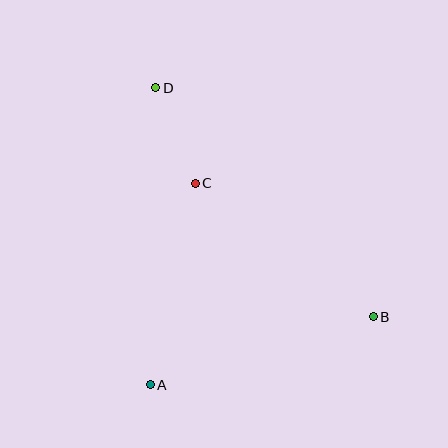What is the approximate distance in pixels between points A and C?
The distance between A and C is approximately 206 pixels.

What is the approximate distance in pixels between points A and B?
The distance between A and B is approximately 233 pixels.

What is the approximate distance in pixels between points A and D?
The distance between A and D is approximately 297 pixels.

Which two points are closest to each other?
Points C and D are closest to each other.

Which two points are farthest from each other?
Points B and D are farthest from each other.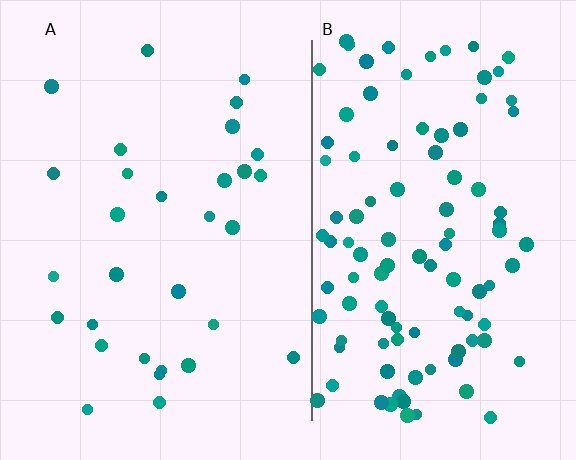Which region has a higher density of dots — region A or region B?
B (the right).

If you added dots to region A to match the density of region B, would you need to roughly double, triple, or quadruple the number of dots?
Approximately triple.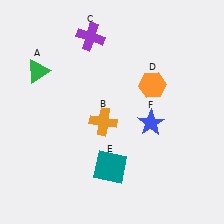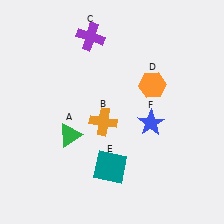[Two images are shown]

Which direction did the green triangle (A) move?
The green triangle (A) moved down.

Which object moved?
The green triangle (A) moved down.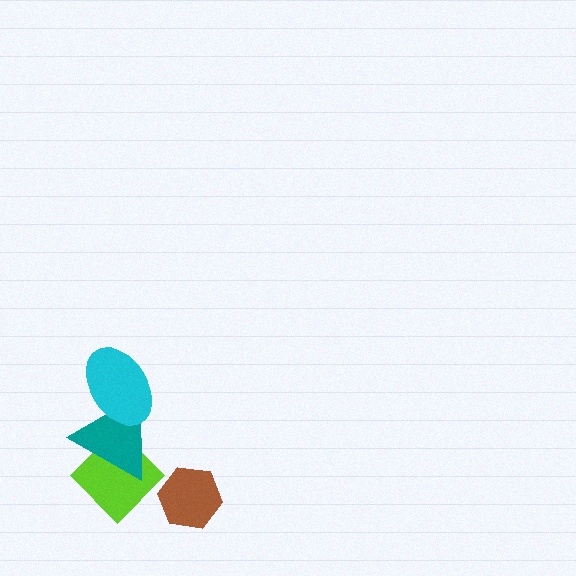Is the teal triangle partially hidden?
Yes, it is partially covered by another shape.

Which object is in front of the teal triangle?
The cyan ellipse is in front of the teal triangle.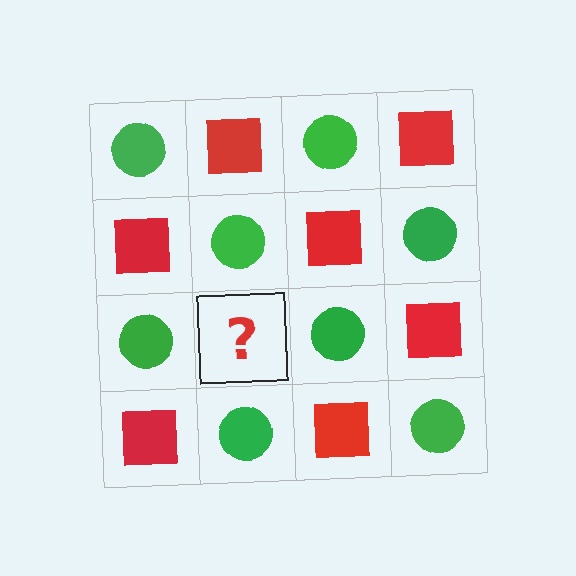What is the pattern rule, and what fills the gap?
The rule is that it alternates green circle and red square in a checkerboard pattern. The gap should be filled with a red square.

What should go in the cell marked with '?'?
The missing cell should contain a red square.